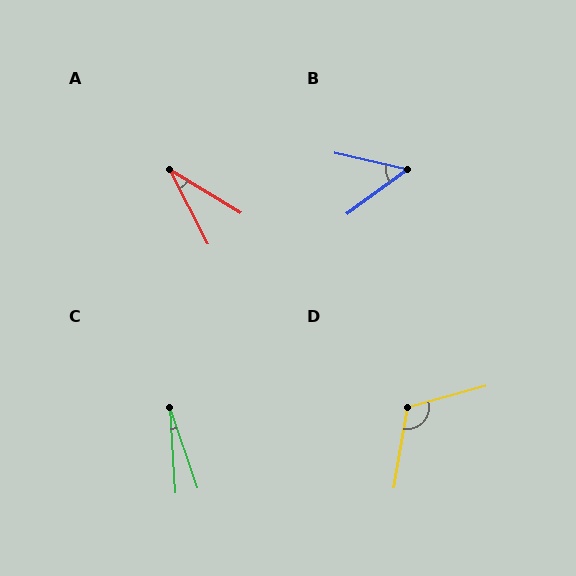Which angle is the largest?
D, at approximately 115 degrees.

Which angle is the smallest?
C, at approximately 15 degrees.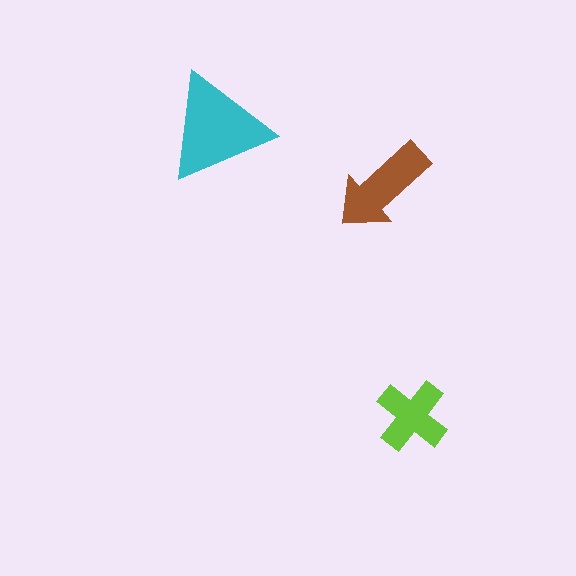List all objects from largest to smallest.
The cyan triangle, the brown arrow, the lime cross.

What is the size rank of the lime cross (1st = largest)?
3rd.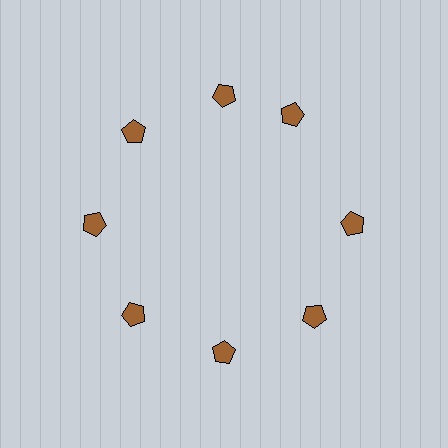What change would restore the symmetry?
The symmetry would be restored by rotating it back into even spacing with its neighbors so that all 8 pentagons sit at equal angles and equal distance from the center.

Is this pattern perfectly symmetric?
No. The 8 brown pentagons are arranged in a ring, but one element near the 2 o'clock position is rotated out of alignment along the ring, breaking the 8-fold rotational symmetry.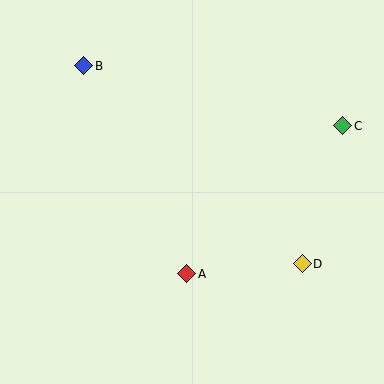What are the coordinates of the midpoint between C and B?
The midpoint between C and B is at (213, 96).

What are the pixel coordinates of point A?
Point A is at (187, 274).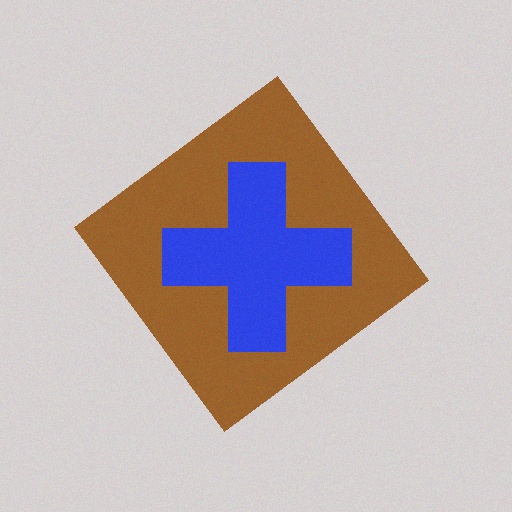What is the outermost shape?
The brown diamond.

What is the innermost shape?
The blue cross.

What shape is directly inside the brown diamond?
The blue cross.